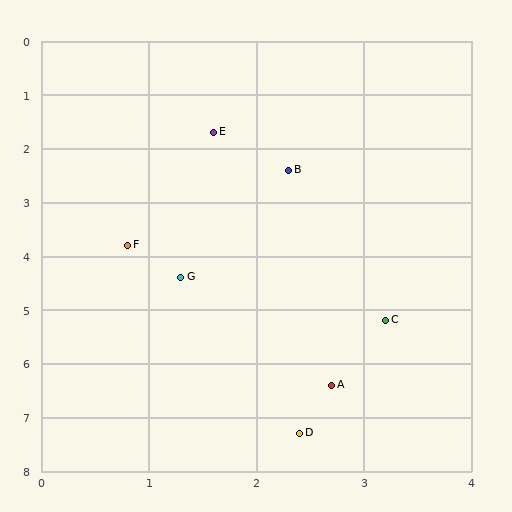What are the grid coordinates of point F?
Point F is at approximately (0.8, 3.8).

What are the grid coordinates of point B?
Point B is at approximately (2.3, 2.4).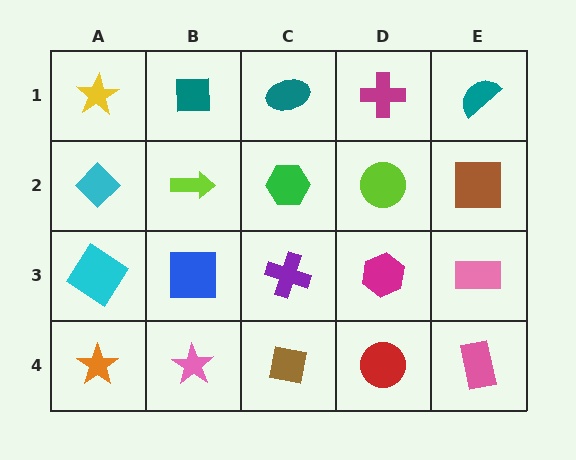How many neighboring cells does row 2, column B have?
4.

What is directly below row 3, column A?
An orange star.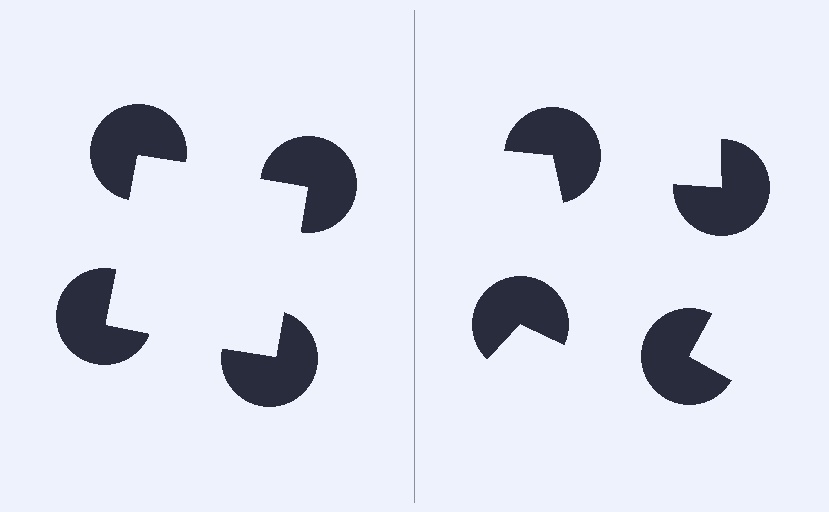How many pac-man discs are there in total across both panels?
8 — 4 on each side.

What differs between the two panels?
The pac-man discs are positioned identically on both sides; only the wedge orientations differ. On the left they align to a square; on the right they are misaligned.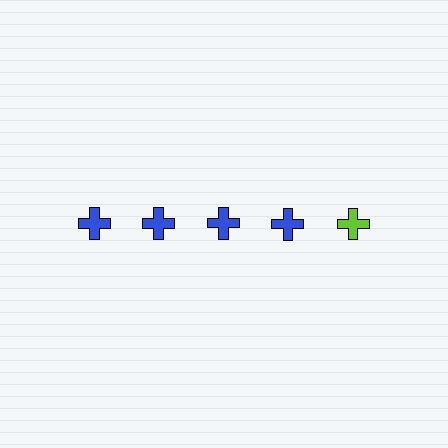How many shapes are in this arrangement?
There are 5 shapes arranged in a grid pattern.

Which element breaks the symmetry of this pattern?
The lime cross in the top row, rightmost column breaks the symmetry. All other shapes are blue crosses.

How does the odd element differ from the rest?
It has a different color: lime instead of blue.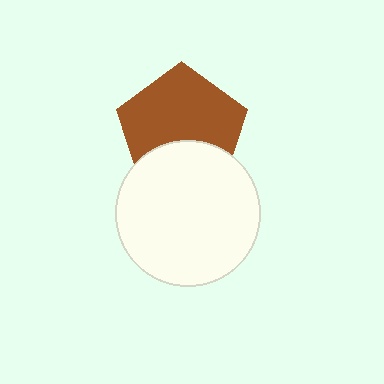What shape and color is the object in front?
The object in front is a white circle.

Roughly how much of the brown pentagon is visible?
Most of it is visible (roughly 67%).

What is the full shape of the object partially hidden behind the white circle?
The partially hidden object is a brown pentagon.